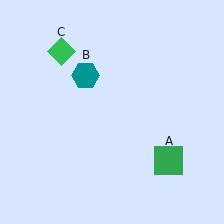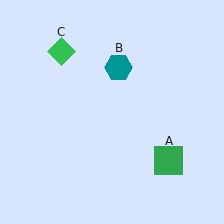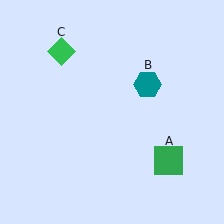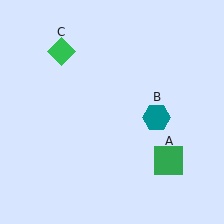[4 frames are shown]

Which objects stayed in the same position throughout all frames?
Green square (object A) and green diamond (object C) remained stationary.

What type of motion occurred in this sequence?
The teal hexagon (object B) rotated clockwise around the center of the scene.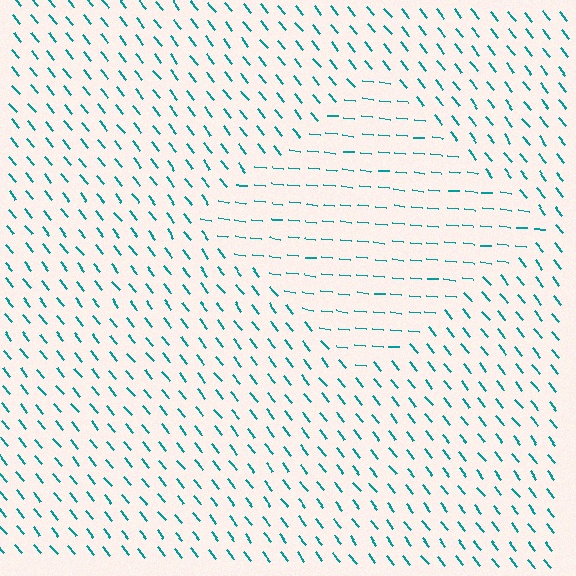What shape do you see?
I see a diamond.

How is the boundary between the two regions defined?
The boundary is defined purely by a change in line orientation (approximately 45 degrees difference). All lines are the same color and thickness.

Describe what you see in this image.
The image is filled with small teal line segments. A diamond region in the image has lines oriented differently from the surrounding lines, creating a visible texture boundary.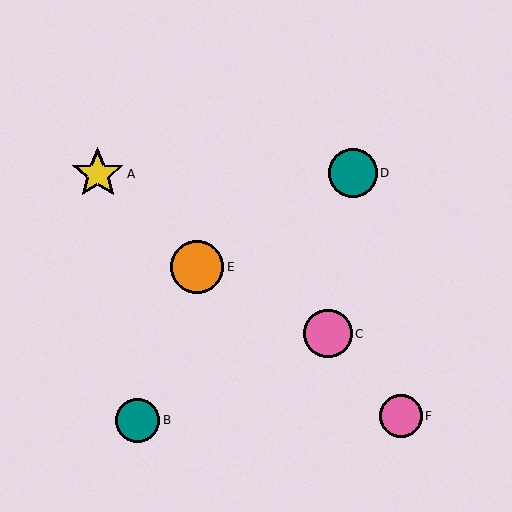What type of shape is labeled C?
Shape C is a pink circle.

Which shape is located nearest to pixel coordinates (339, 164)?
The teal circle (labeled D) at (353, 173) is nearest to that location.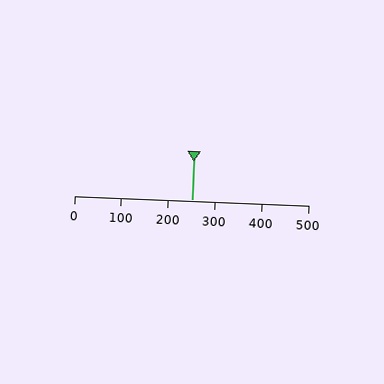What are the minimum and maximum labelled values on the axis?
The axis runs from 0 to 500.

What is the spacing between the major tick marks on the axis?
The major ticks are spaced 100 apart.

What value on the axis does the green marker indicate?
The marker indicates approximately 250.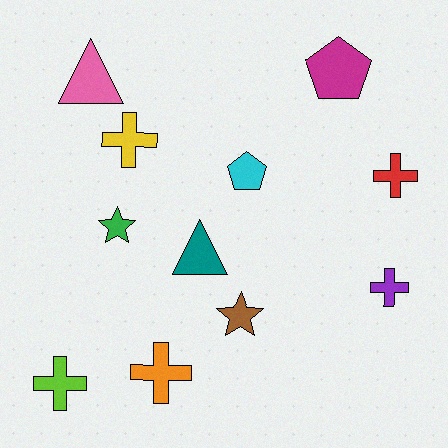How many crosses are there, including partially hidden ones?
There are 5 crosses.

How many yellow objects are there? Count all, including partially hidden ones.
There is 1 yellow object.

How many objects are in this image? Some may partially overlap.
There are 11 objects.